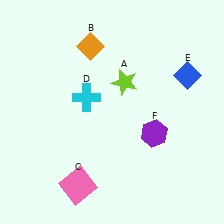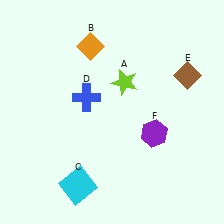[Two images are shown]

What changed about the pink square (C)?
In Image 1, C is pink. In Image 2, it changed to cyan.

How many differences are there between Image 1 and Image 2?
There are 3 differences between the two images.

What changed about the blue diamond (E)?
In Image 1, E is blue. In Image 2, it changed to brown.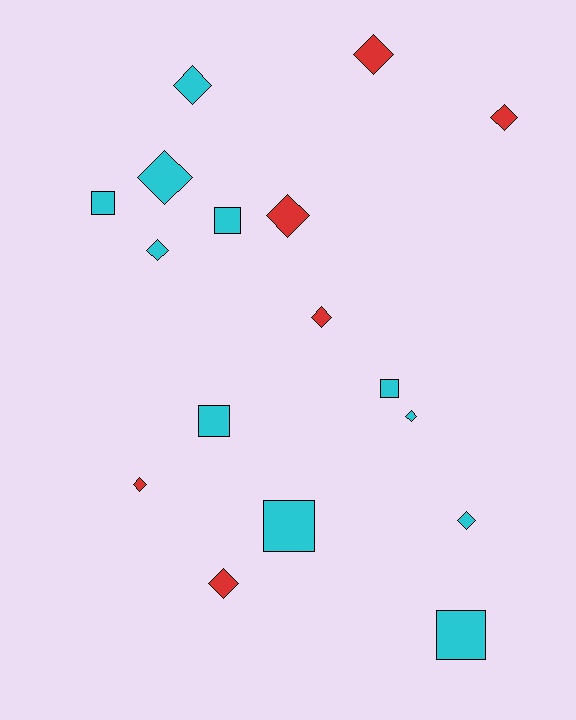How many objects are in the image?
There are 17 objects.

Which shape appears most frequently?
Diamond, with 11 objects.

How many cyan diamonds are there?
There are 5 cyan diamonds.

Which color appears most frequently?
Cyan, with 11 objects.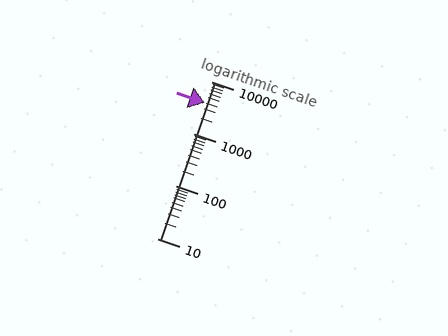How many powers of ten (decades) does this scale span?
The scale spans 3 decades, from 10 to 10000.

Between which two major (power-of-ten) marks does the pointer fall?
The pointer is between 1000 and 10000.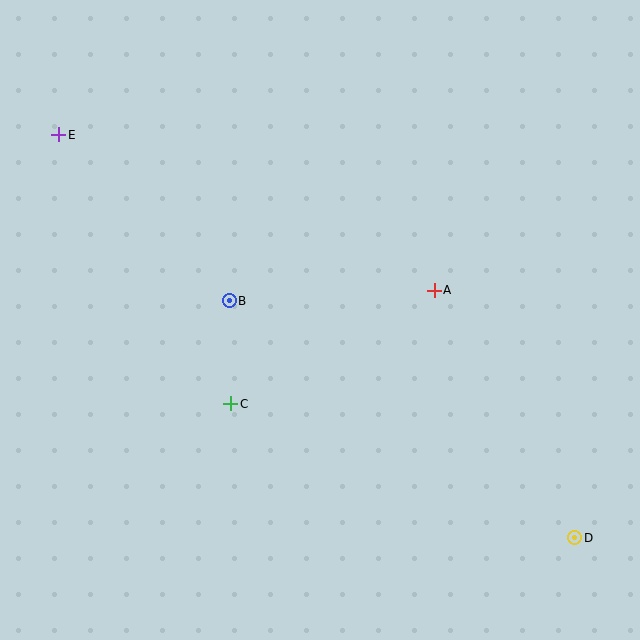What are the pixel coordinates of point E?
Point E is at (59, 135).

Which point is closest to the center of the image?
Point B at (229, 301) is closest to the center.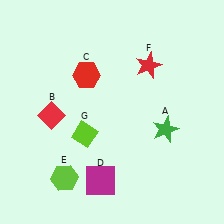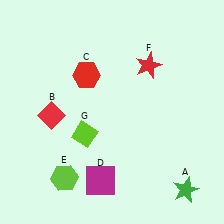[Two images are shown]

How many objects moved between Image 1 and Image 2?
1 object moved between the two images.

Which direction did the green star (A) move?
The green star (A) moved down.